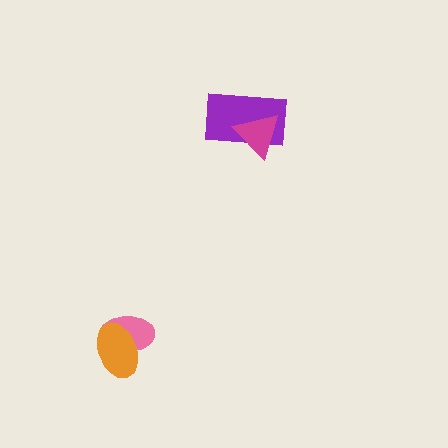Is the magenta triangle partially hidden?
No, no other shape covers it.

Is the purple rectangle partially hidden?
Yes, it is partially covered by another shape.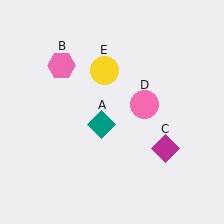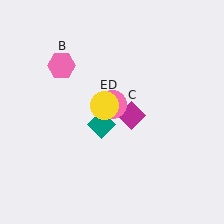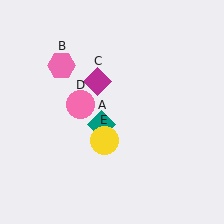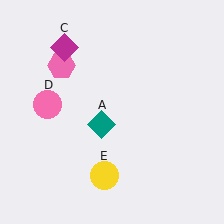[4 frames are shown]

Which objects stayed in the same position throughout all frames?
Teal diamond (object A) and pink hexagon (object B) remained stationary.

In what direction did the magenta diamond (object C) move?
The magenta diamond (object C) moved up and to the left.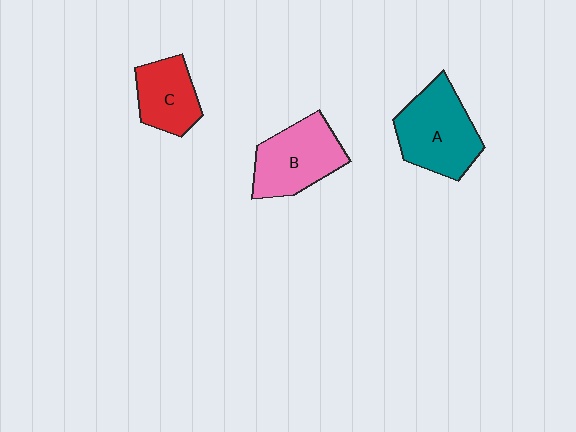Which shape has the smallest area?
Shape C (red).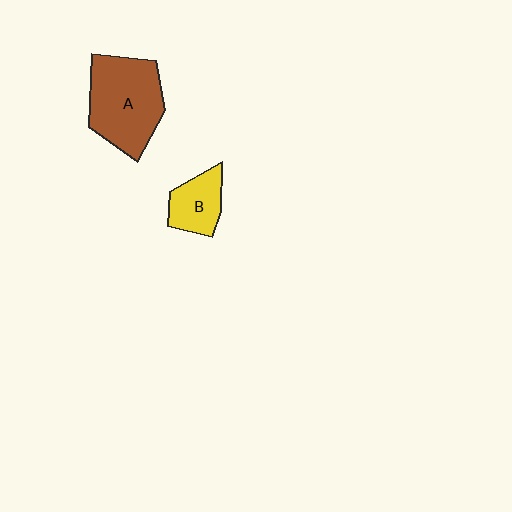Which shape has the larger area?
Shape A (brown).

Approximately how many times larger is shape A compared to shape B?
Approximately 2.2 times.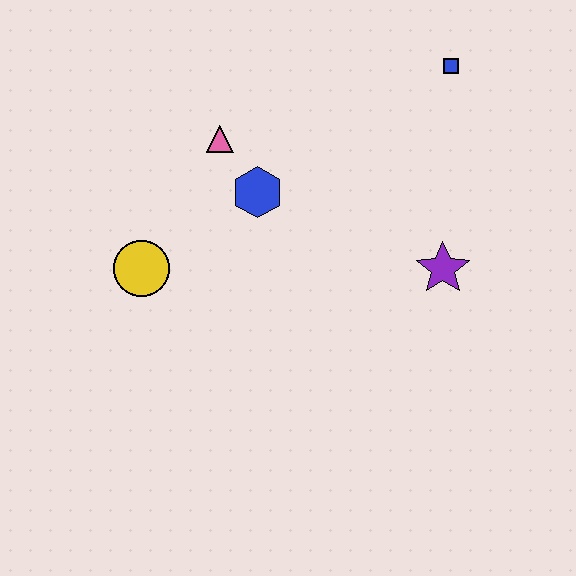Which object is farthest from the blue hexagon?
The blue square is farthest from the blue hexagon.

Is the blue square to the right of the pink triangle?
Yes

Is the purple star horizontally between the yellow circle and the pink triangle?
No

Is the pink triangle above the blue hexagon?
Yes